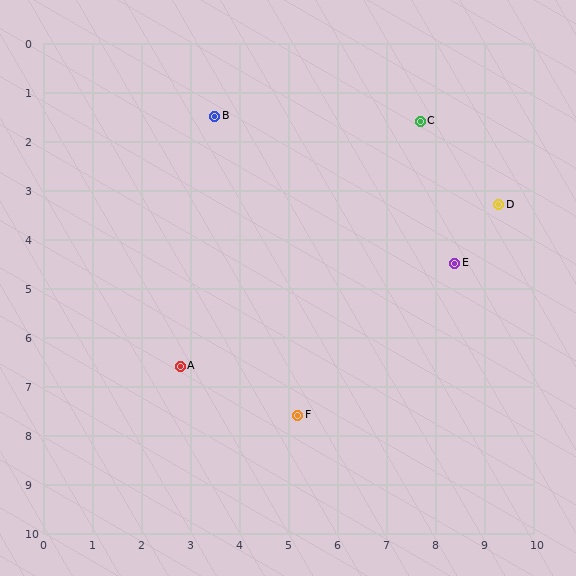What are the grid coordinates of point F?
Point F is at approximately (5.2, 7.6).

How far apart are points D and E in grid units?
Points D and E are about 1.5 grid units apart.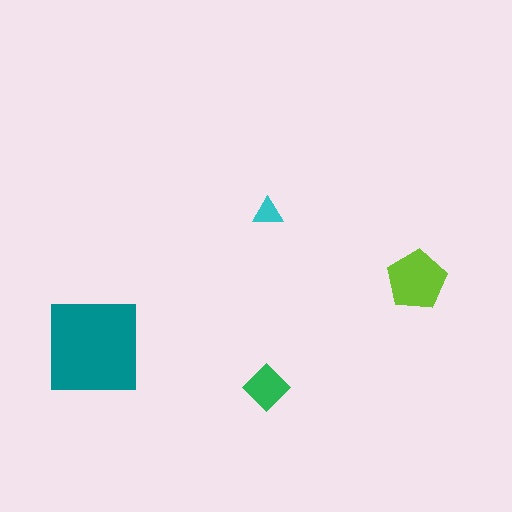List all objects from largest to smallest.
The teal square, the lime pentagon, the green diamond, the cyan triangle.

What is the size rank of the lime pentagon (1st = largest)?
2nd.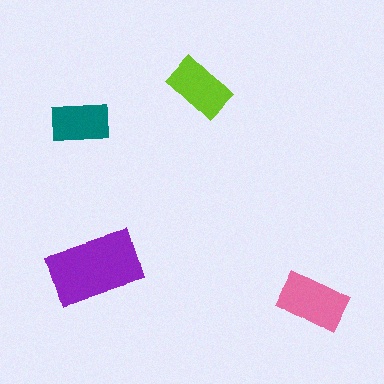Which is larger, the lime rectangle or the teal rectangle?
The lime one.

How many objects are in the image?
There are 4 objects in the image.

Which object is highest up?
The lime rectangle is topmost.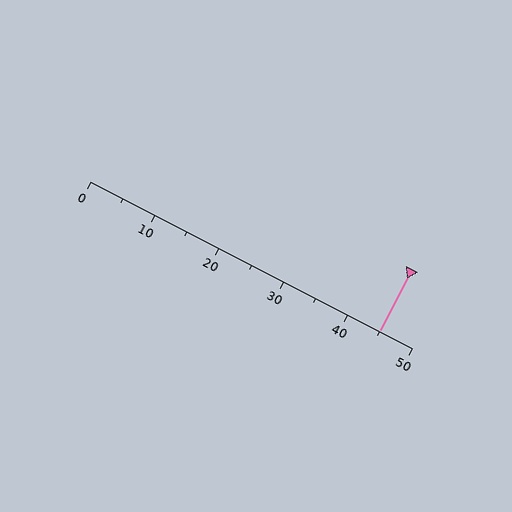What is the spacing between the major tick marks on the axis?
The major ticks are spaced 10 apart.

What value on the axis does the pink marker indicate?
The marker indicates approximately 45.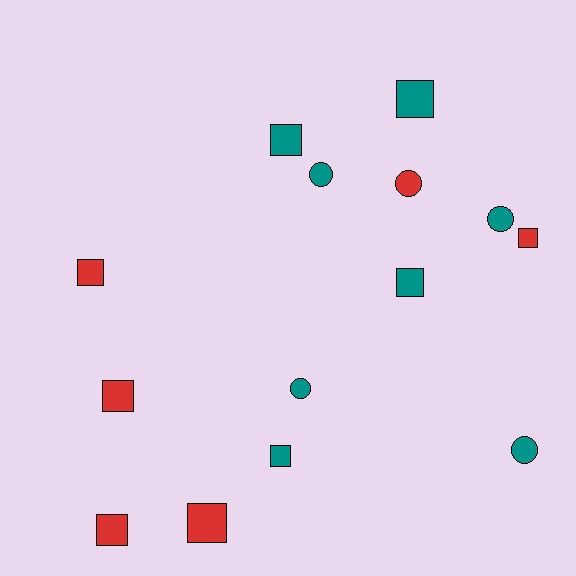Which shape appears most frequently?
Square, with 9 objects.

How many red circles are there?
There is 1 red circle.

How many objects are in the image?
There are 14 objects.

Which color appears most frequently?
Teal, with 8 objects.